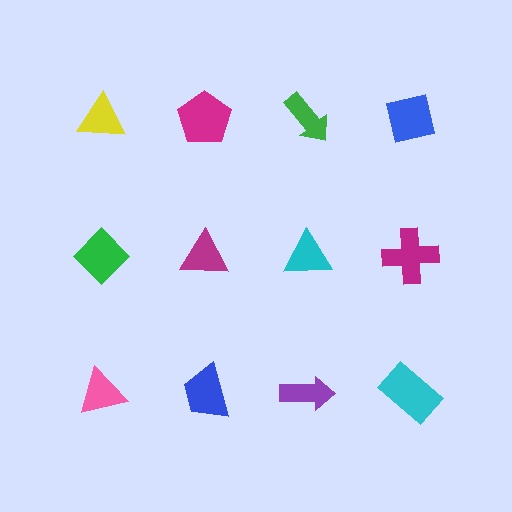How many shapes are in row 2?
4 shapes.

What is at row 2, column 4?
A magenta cross.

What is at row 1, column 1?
A yellow triangle.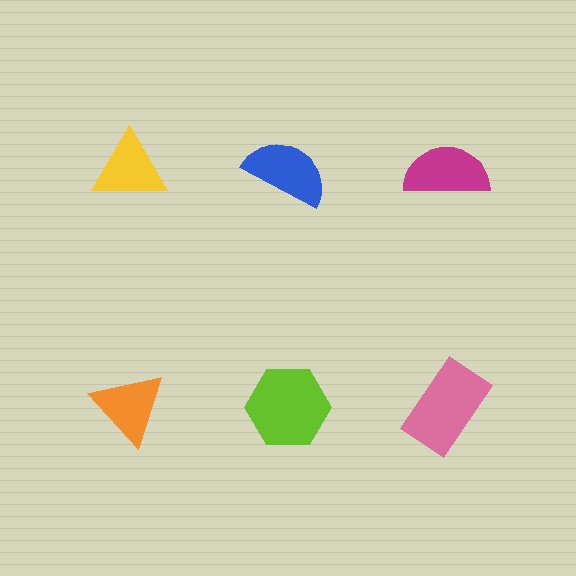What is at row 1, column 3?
A magenta semicircle.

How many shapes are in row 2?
3 shapes.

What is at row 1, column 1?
A yellow triangle.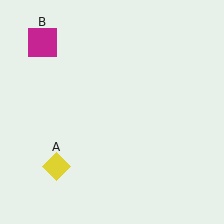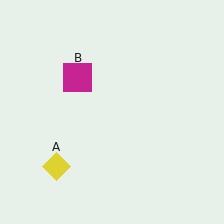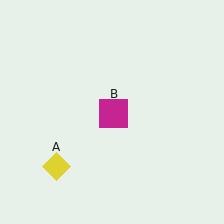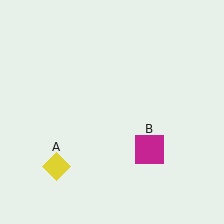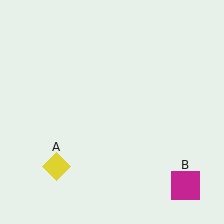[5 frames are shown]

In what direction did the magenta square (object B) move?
The magenta square (object B) moved down and to the right.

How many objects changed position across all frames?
1 object changed position: magenta square (object B).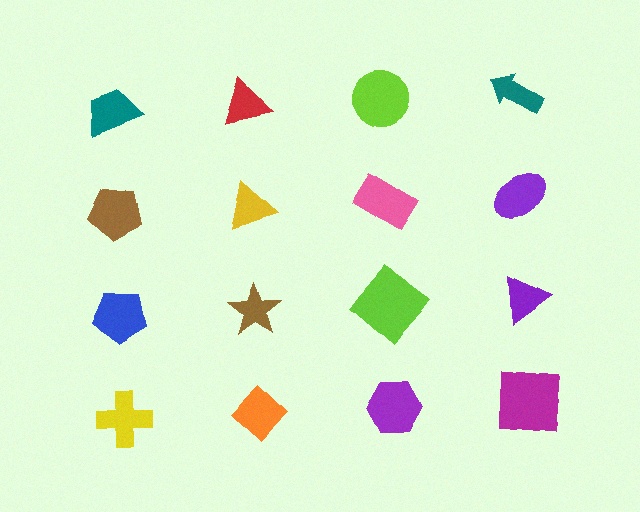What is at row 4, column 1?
A yellow cross.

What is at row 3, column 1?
A blue pentagon.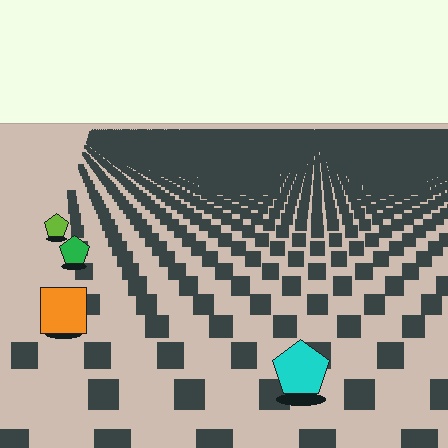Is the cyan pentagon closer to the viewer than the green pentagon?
Yes. The cyan pentagon is closer — you can tell from the texture gradient: the ground texture is coarser near it.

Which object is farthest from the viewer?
The lime pentagon is farthest from the viewer. It appears smaller and the ground texture around it is denser.